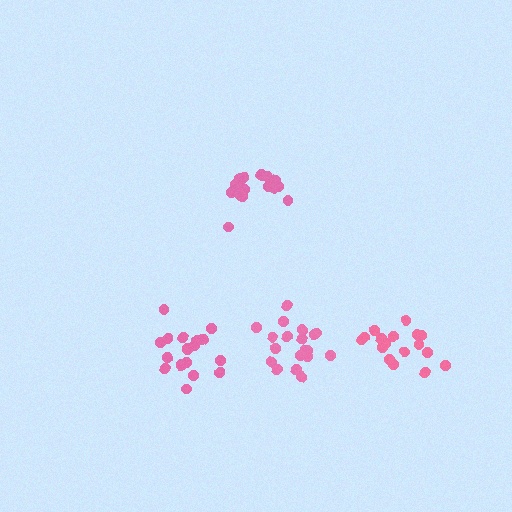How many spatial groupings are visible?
There are 4 spatial groupings.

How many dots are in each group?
Group 1: 20 dots, Group 2: 20 dots, Group 3: 19 dots, Group 4: 17 dots (76 total).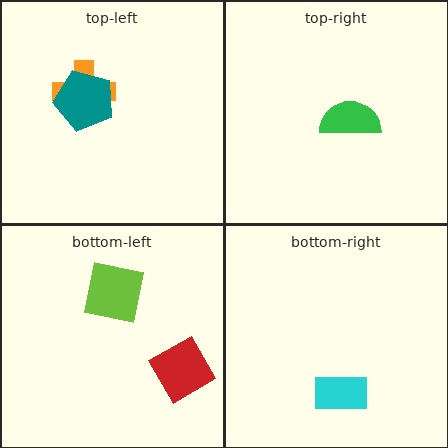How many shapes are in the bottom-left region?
2.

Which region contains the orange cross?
The top-left region.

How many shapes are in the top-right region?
1.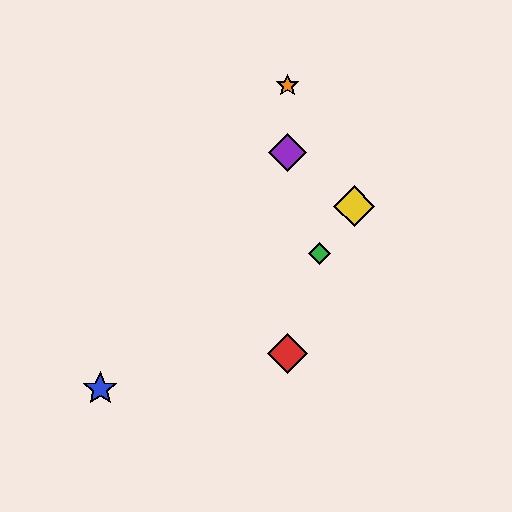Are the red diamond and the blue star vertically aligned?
No, the red diamond is at x≈288 and the blue star is at x≈100.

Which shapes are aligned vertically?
The red diamond, the purple diamond, the orange star are aligned vertically.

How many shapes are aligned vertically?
3 shapes (the red diamond, the purple diamond, the orange star) are aligned vertically.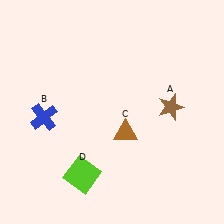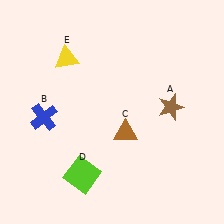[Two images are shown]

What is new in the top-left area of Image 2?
A yellow triangle (E) was added in the top-left area of Image 2.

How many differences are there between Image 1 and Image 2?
There is 1 difference between the two images.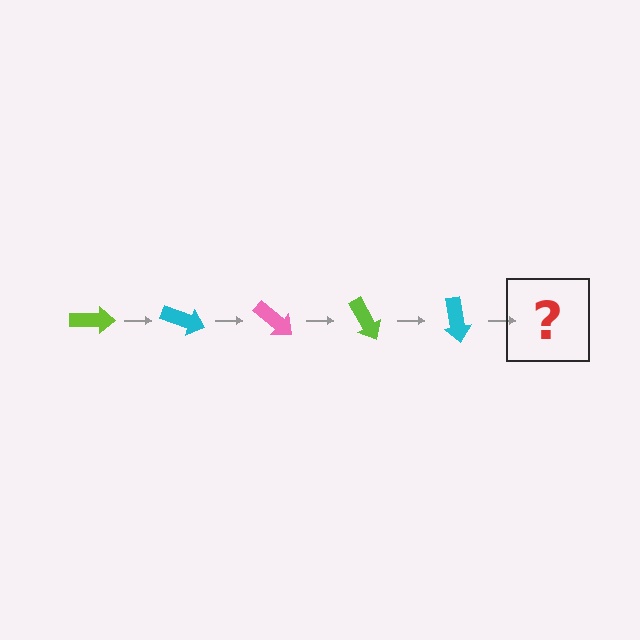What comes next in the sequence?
The next element should be a pink arrow, rotated 100 degrees from the start.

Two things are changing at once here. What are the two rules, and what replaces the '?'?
The two rules are that it rotates 20 degrees each step and the color cycles through lime, cyan, and pink. The '?' should be a pink arrow, rotated 100 degrees from the start.